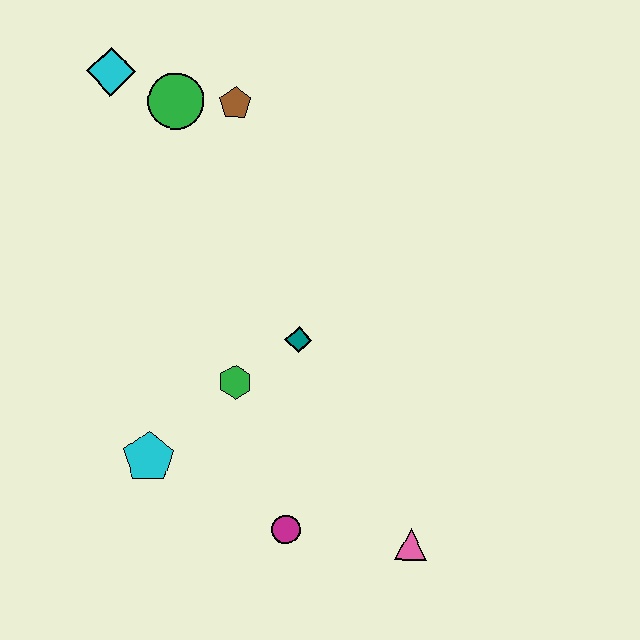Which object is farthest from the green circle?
The pink triangle is farthest from the green circle.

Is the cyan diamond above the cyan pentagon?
Yes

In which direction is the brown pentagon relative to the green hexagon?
The brown pentagon is above the green hexagon.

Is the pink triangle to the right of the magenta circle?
Yes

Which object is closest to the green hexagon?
The teal diamond is closest to the green hexagon.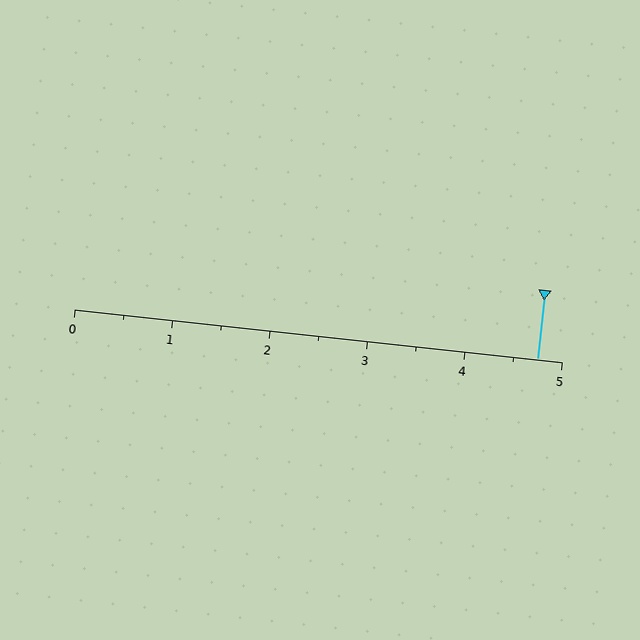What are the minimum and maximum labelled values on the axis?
The axis runs from 0 to 5.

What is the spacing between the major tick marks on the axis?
The major ticks are spaced 1 apart.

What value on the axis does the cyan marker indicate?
The marker indicates approximately 4.8.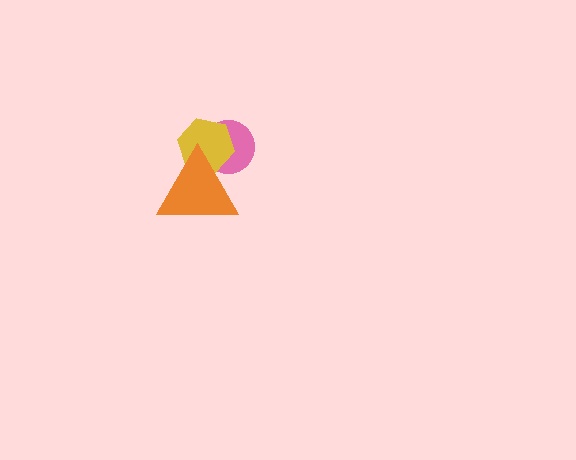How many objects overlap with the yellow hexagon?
2 objects overlap with the yellow hexagon.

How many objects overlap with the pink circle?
2 objects overlap with the pink circle.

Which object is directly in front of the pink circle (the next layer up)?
The yellow hexagon is directly in front of the pink circle.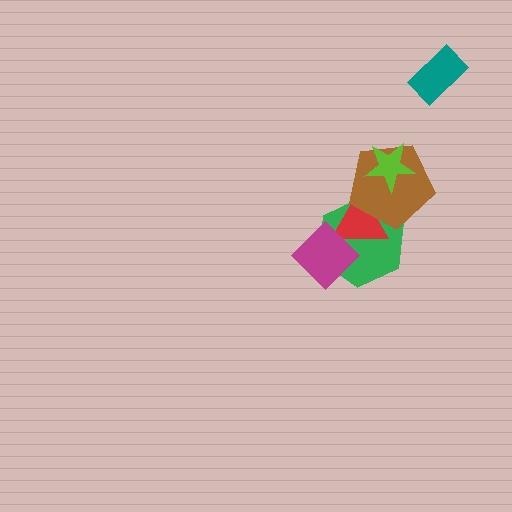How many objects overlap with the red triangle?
3 objects overlap with the red triangle.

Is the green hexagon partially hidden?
Yes, it is partially covered by another shape.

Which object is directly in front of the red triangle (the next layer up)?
The brown pentagon is directly in front of the red triangle.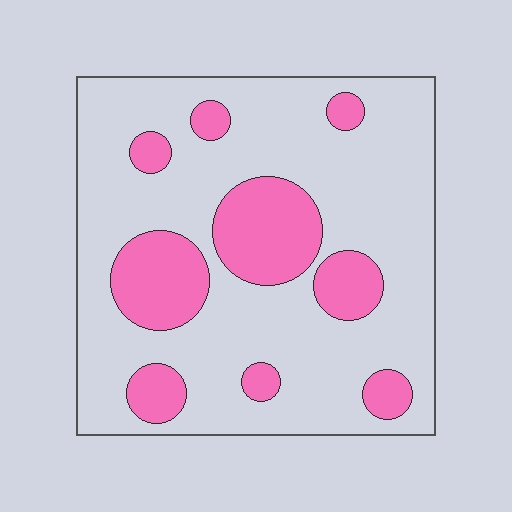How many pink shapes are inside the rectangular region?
9.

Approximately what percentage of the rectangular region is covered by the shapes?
Approximately 25%.